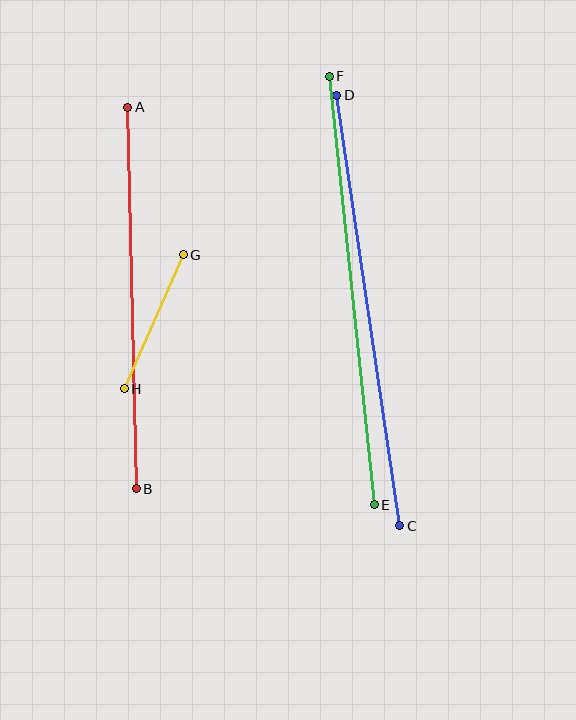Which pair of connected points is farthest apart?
Points C and D are farthest apart.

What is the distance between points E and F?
The distance is approximately 431 pixels.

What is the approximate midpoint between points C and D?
The midpoint is at approximately (368, 311) pixels.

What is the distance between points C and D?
The distance is approximately 435 pixels.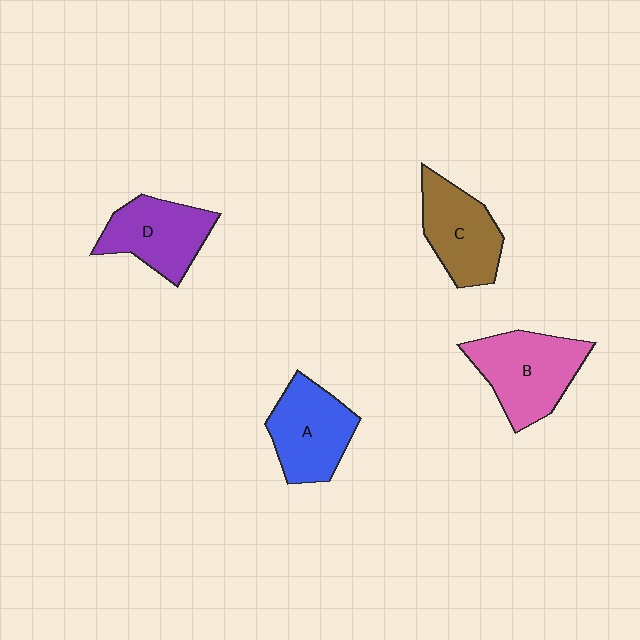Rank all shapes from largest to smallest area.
From largest to smallest: B (pink), A (blue), C (brown), D (purple).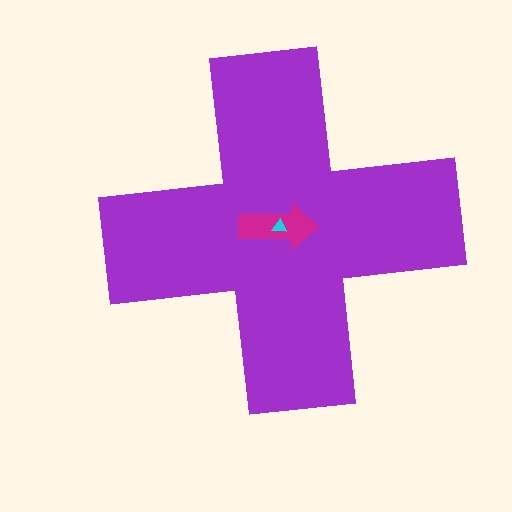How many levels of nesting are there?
3.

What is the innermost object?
The cyan triangle.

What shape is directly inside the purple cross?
The magenta arrow.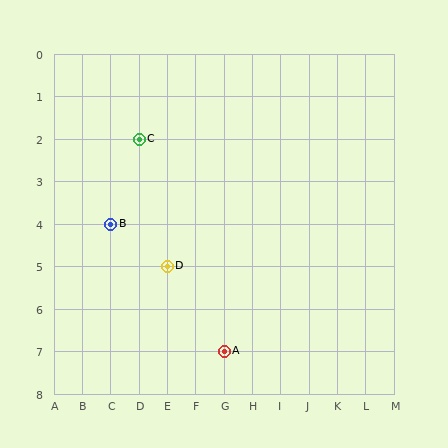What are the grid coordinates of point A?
Point A is at grid coordinates (G, 7).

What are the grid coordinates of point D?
Point D is at grid coordinates (E, 5).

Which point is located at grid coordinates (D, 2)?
Point C is at (D, 2).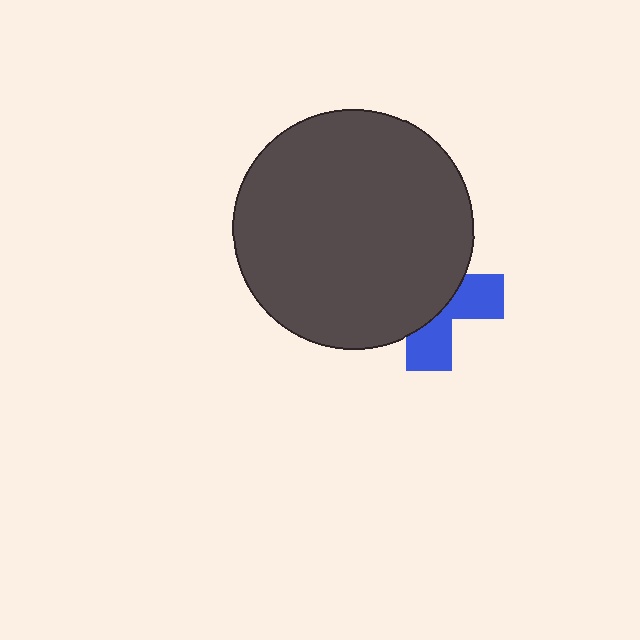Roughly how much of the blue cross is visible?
A small part of it is visible (roughly 38%).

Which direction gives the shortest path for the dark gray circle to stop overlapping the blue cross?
Moving toward the upper-left gives the shortest separation.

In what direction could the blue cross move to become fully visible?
The blue cross could move toward the lower-right. That would shift it out from behind the dark gray circle entirely.